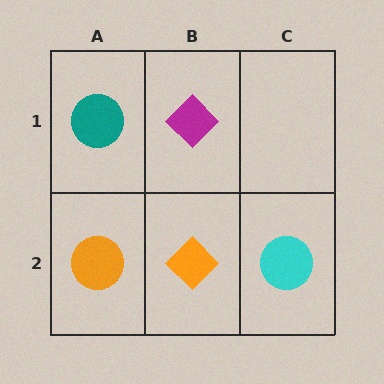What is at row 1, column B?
A magenta diamond.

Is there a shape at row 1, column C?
No, that cell is empty.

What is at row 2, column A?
An orange circle.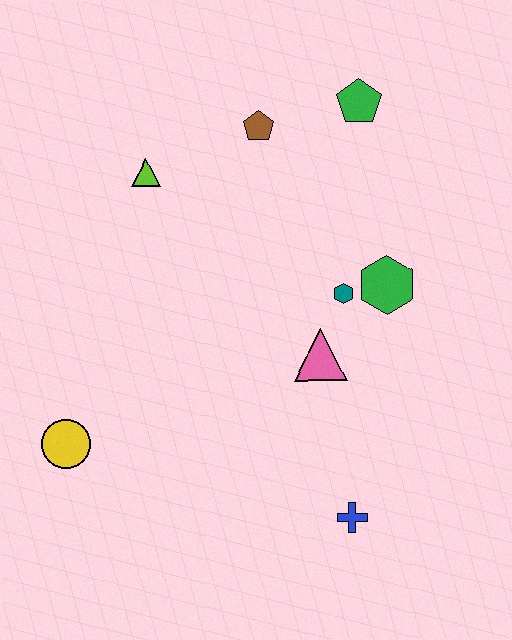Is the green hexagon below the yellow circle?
No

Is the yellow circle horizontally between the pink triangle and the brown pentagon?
No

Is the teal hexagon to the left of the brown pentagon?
No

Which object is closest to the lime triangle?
The brown pentagon is closest to the lime triangle.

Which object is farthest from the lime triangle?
The blue cross is farthest from the lime triangle.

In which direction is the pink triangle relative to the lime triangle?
The pink triangle is below the lime triangle.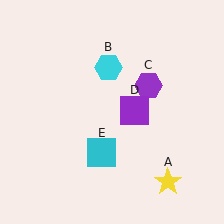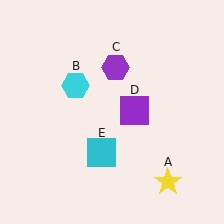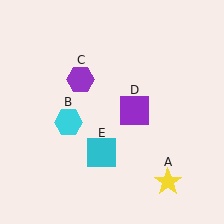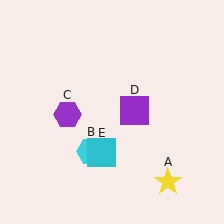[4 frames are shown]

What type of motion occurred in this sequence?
The cyan hexagon (object B), purple hexagon (object C) rotated counterclockwise around the center of the scene.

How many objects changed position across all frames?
2 objects changed position: cyan hexagon (object B), purple hexagon (object C).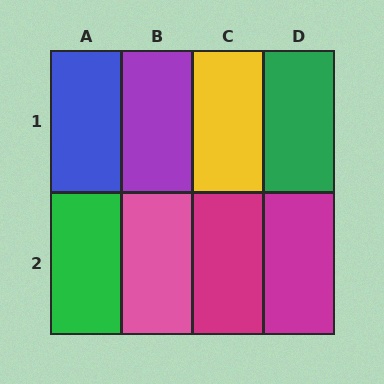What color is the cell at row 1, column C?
Yellow.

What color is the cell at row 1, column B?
Purple.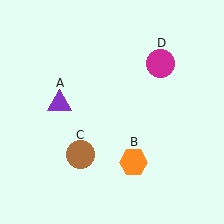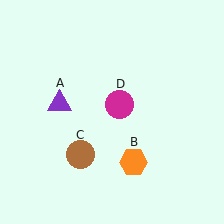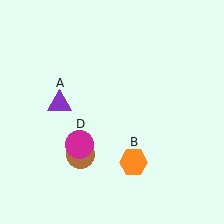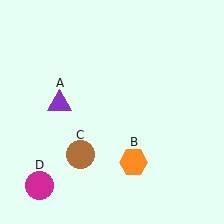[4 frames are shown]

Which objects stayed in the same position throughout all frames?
Purple triangle (object A) and orange hexagon (object B) and brown circle (object C) remained stationary.